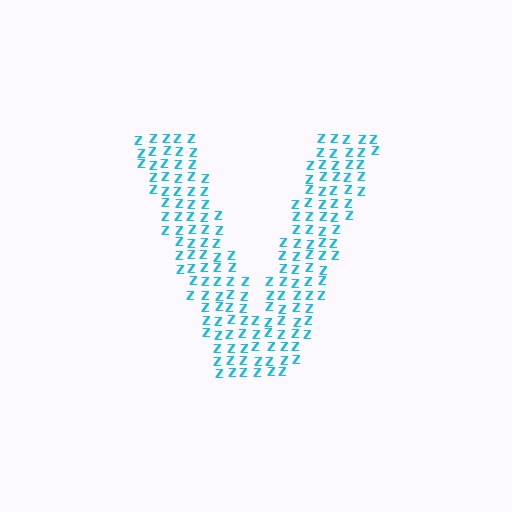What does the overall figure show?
The overall figure shows the letter V.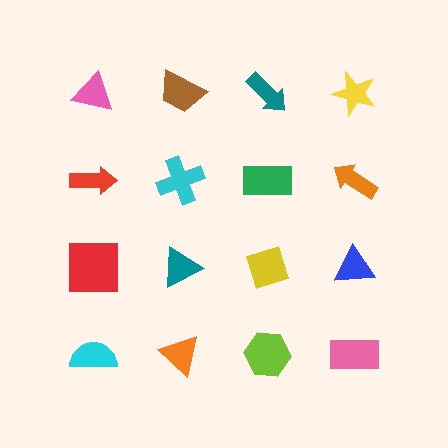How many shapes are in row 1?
4 shapes.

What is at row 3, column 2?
A teal triangle.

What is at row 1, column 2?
A brown trapezoid.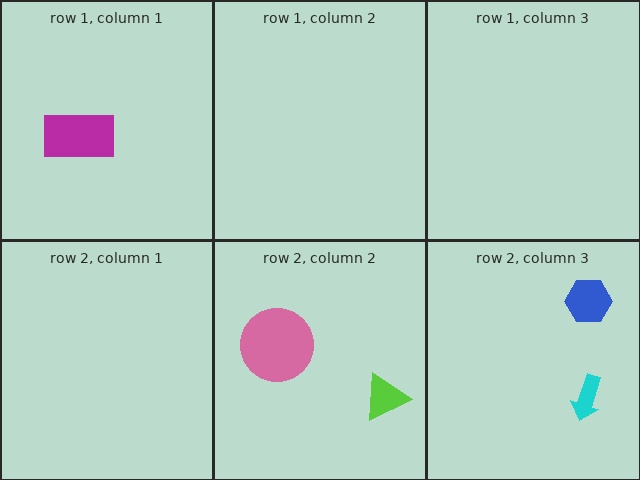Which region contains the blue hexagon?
The row 2, column 3 region.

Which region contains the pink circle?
The row 2, column 2 region.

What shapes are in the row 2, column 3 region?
The blue hexagon, the cyan arrow.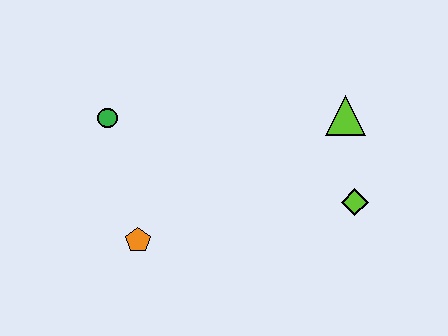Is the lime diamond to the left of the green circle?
No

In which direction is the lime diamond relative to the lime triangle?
The lime diamond is below the lime triangle.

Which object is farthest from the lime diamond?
The green circle is farthest from the lime diamond.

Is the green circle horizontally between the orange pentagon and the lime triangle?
No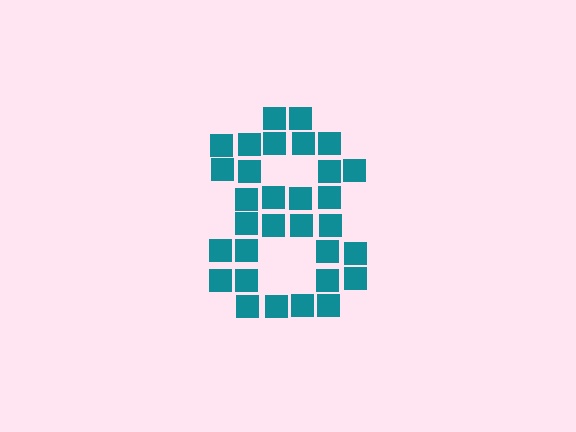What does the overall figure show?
The overall figure shows the digit 8.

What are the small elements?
The small elements are squares.